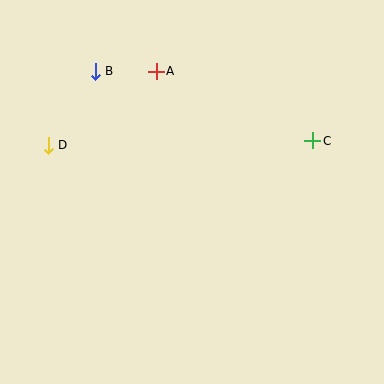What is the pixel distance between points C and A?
The distance between C and A is 171 pixels.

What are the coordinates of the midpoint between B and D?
The midpoint between B and D is at (72, 108).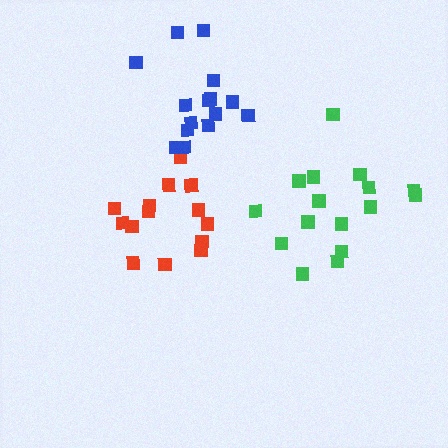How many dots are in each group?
Group 1: 14 dots, Group 2: 16 dots, Group 3: 15 dots (45 total).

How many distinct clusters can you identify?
There are 3 distinct clusters.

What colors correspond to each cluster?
The clusters are colored: red, green, blue.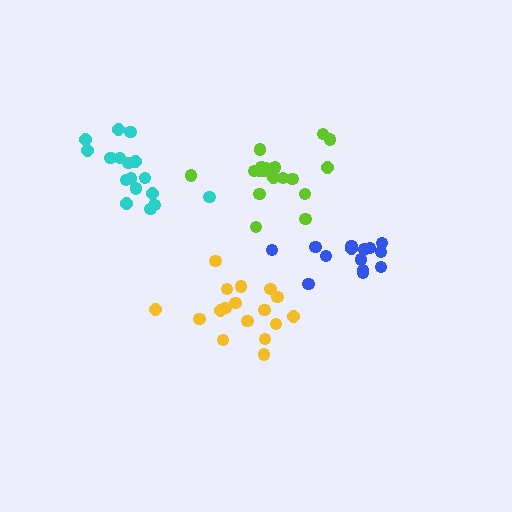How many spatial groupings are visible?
There are 4 spatial groupings.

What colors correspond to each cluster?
The clusters are colored: blue, cyan, yellow, lime.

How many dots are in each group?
Group 1: 14 dots, Group 2: 17 dots, Group 3: 17 dots, Group 4: 18 dots (66 total).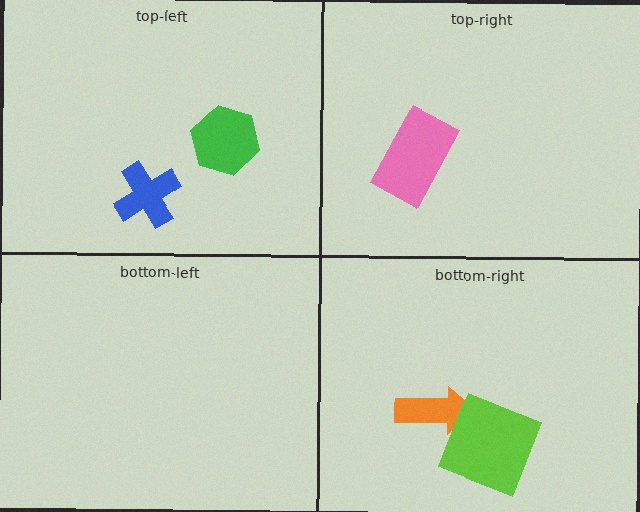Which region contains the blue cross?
The top-left region.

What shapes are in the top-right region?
The pink rectangle.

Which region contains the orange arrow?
The bottom-right region.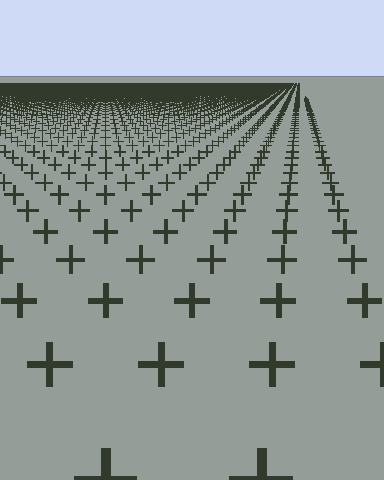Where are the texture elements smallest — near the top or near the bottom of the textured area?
Near the top.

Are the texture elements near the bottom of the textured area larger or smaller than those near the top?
Larger. Near the bottom, elements are closer to the viewer and appear at a bigger on-screen size.